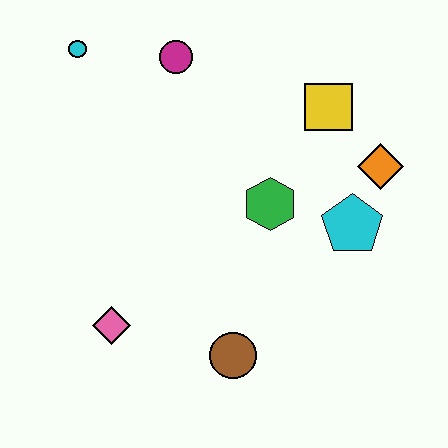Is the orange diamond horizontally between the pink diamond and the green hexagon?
No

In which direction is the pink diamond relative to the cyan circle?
The pink diamond is below the cyan circle.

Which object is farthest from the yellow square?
The pink diamond is farthest from the yellow square.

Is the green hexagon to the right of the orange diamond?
No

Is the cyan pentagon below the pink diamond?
No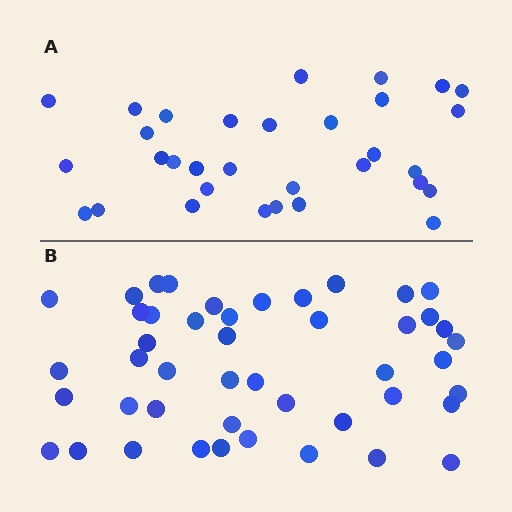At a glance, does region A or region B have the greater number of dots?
Region B (the bottom region) has more dots.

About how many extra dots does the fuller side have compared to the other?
Region B has approximately 15 more dots than region A.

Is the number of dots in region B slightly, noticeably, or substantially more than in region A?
Region B has noticeably more, but not dramatically so. The ratio is roughly 1.4 to 1.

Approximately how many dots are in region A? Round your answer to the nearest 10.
About 30 dots. (The exact count is 32, which rounds to 30.)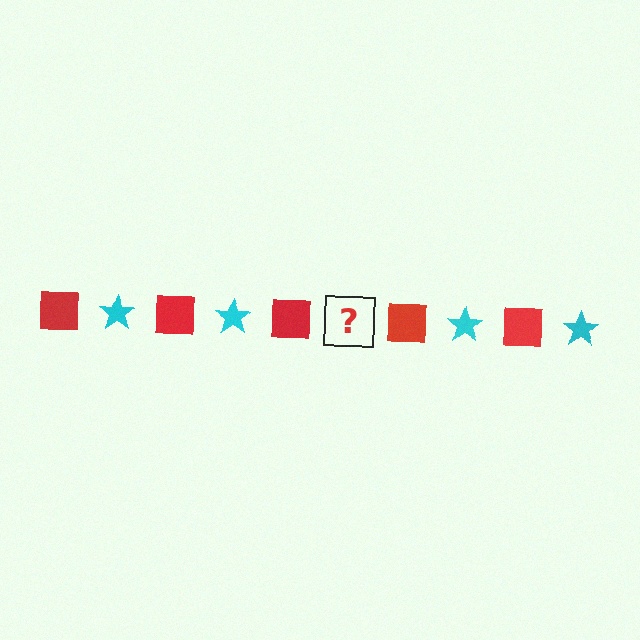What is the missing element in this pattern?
The missing element is a cyan star.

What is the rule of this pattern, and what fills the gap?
The rule is that the pattern alternates between red square and cyan star. The gap should be filled with a cyan star.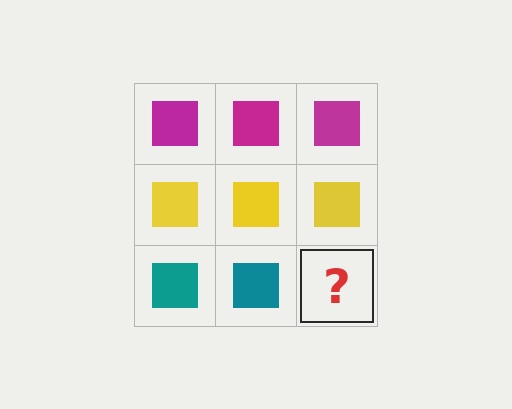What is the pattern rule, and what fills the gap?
The rule is that each row has a consistent color. The gap should be filled with a teal square.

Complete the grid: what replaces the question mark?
The question mark should be replaced with a teal square.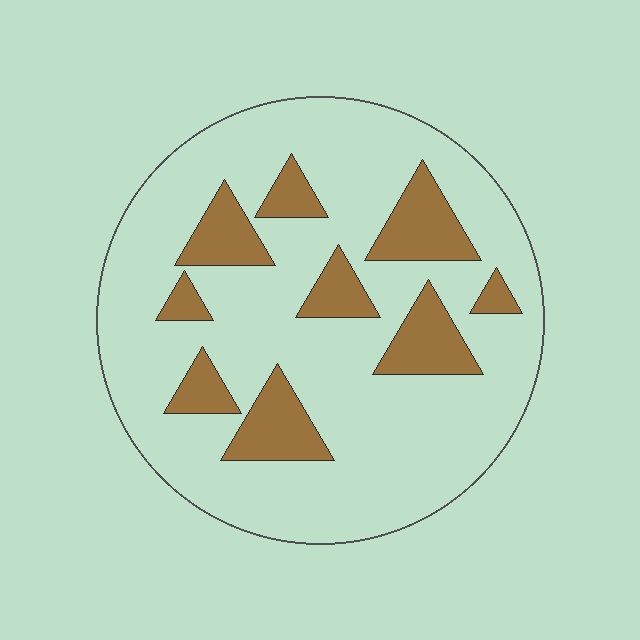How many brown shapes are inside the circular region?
9.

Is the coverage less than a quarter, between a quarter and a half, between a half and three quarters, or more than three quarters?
Less than a quarter.